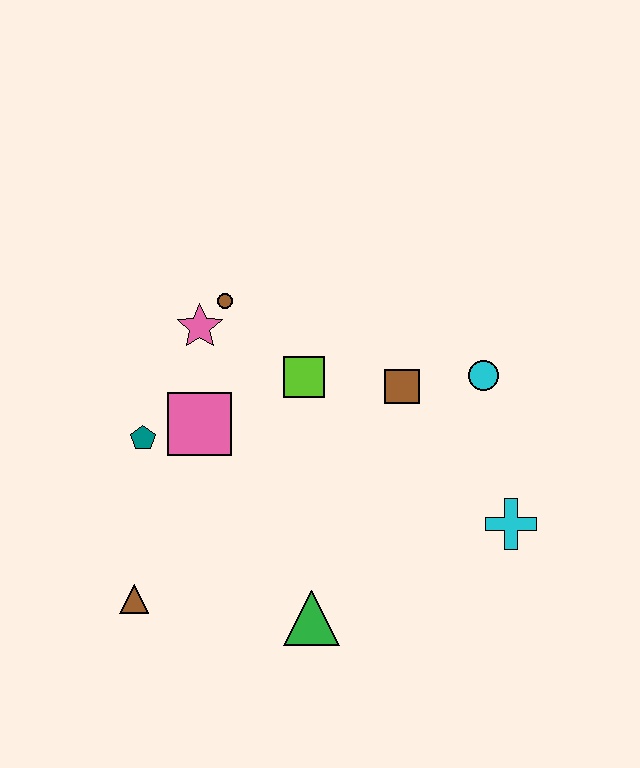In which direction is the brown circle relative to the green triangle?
The brown circle is above the green triangle.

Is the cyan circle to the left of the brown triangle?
No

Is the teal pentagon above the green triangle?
Yes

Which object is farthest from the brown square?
The brown triangle is farthest from the brown square.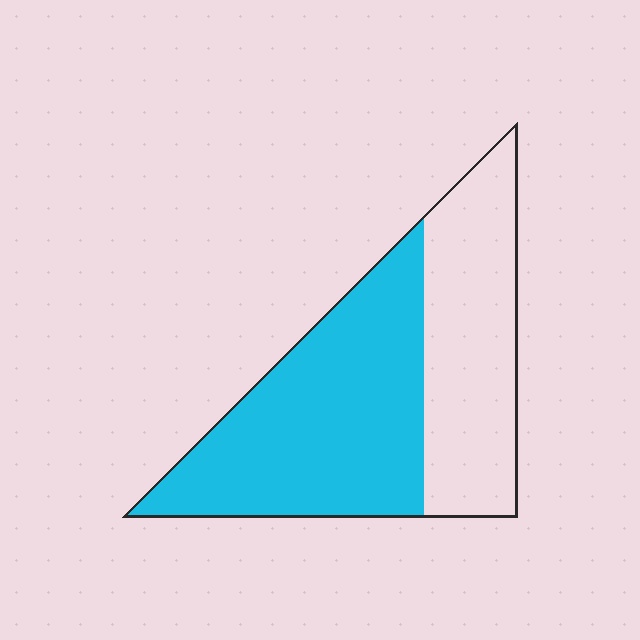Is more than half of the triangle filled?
Yes.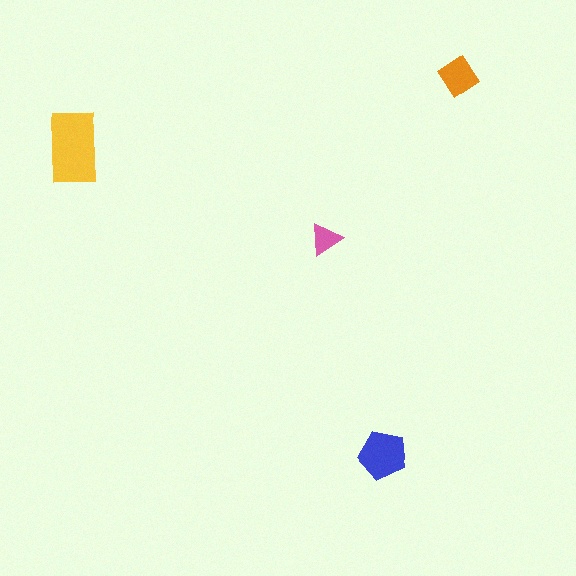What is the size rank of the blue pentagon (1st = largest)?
2nd.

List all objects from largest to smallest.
The yellow rectangle, the blue pentagon, the orange diamond, the pink triangle.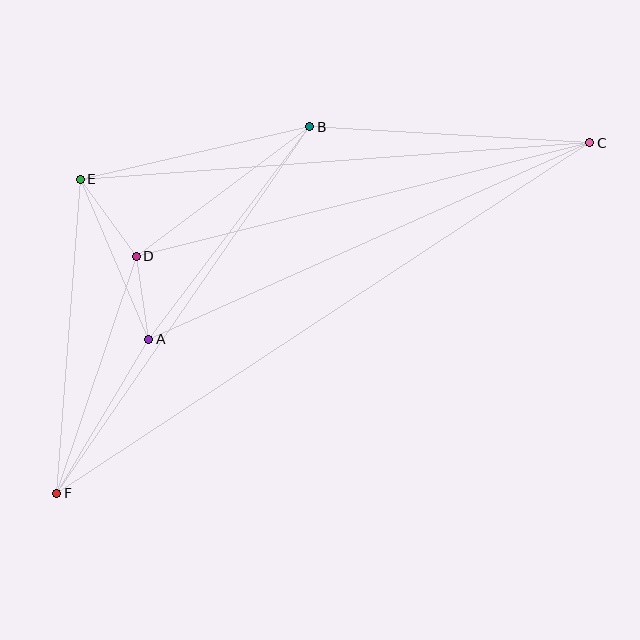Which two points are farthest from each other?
Points C and F are farthest from each other.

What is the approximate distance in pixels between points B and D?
The distance between B and D is approximately 216 pixels.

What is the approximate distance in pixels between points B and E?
The distance between B and E is approximately 235 pixels.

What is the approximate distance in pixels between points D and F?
The distance between D and F is approximately 250 pixels.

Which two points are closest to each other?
Points A and D are closest to each other.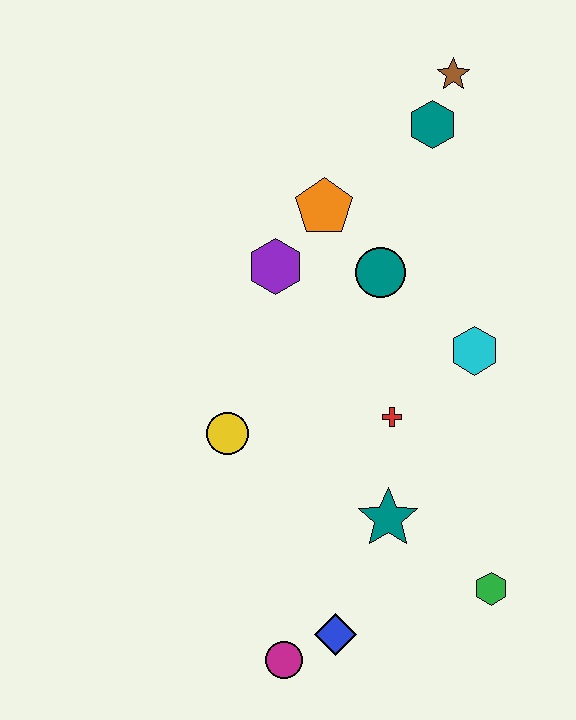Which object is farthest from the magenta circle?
The brown star is farthest from the magenta circle.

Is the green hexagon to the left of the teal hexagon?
No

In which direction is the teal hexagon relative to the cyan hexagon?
The teal hexagon is above the cyan hexagon.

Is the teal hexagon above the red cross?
Yes